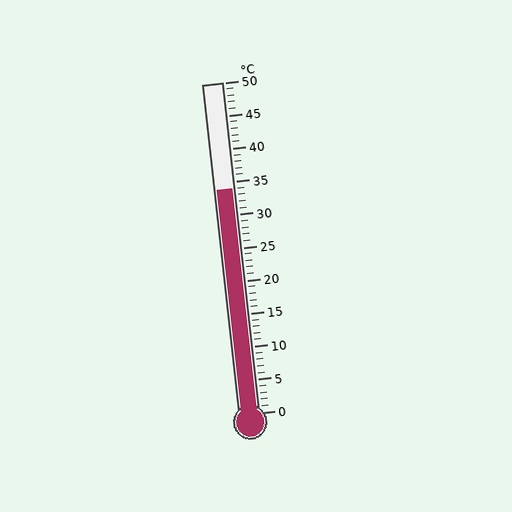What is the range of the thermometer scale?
The thermometer scale ranges from 0°C to 50°C.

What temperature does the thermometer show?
The thermometer shows approximately 34°C.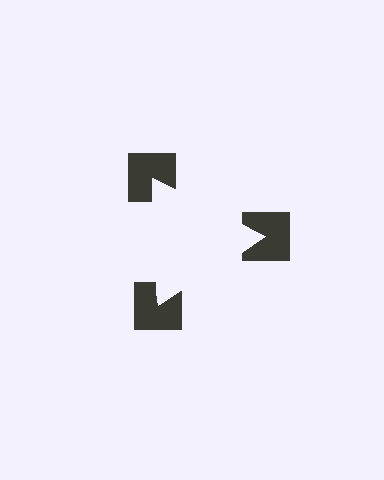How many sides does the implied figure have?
3 sides.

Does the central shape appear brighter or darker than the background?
It typically appears slightly brighter than the background, even though no actual brightness change is drawn.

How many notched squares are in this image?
There are 3 — one at each vertex of the illusory triangle.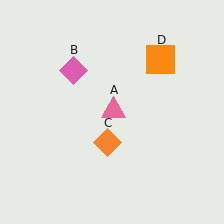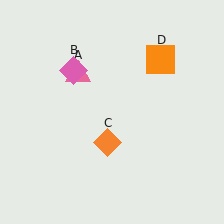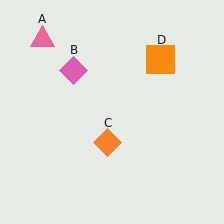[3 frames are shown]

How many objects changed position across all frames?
1 object changed position: pink triangle (object A).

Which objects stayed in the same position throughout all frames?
Pink diamond (object B) and orange diamond (object C) and orange square (object D) remained stationary.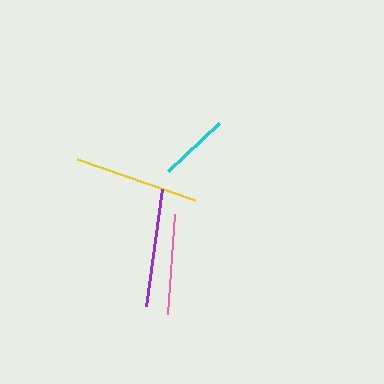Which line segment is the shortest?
The cyan line is the shortest at approximately 70 pixels.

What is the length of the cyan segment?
The cyan segment is approximately 70 pixels long.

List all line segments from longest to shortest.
From longest to shortest: yellow, purple, pink, cyan.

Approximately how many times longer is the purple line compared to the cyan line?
The purple line is approximately 1.7 times the length of the cyan line.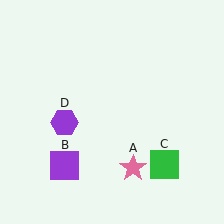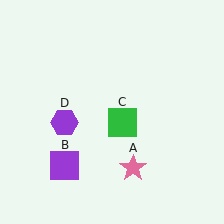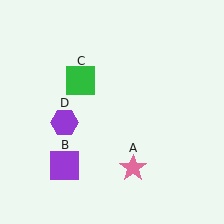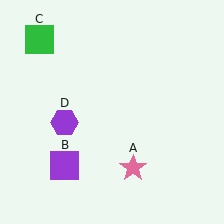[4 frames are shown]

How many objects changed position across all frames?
1 object changed position: green square (object C).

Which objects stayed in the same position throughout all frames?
Pink star (object A) and purple square (object B) and purple hexagon (object D) remained stationary.